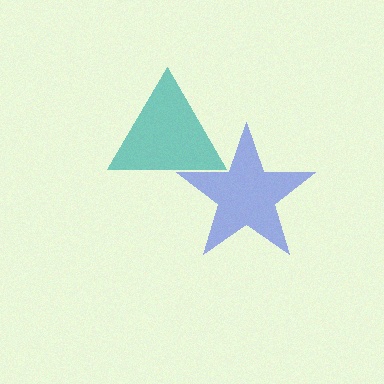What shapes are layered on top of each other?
The layered shapes are: a teal triangle, a blue star.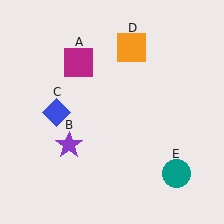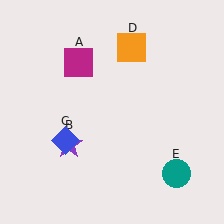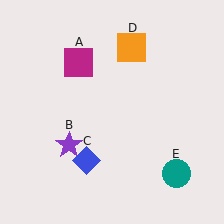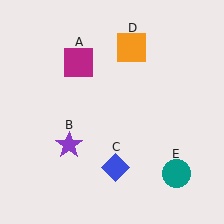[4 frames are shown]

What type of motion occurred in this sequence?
The blue diamond (object C) rotated counterclockwise around the center of the scene.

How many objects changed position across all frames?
1 object changed position: blue diamond (object C).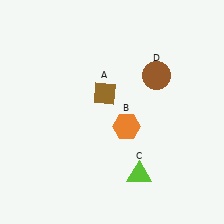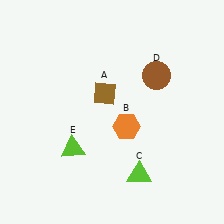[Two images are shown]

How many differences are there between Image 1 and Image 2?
There is 1 difference between the two images.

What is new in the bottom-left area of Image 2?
A lime triangle (E) was added in the bottom-left area of Image 2.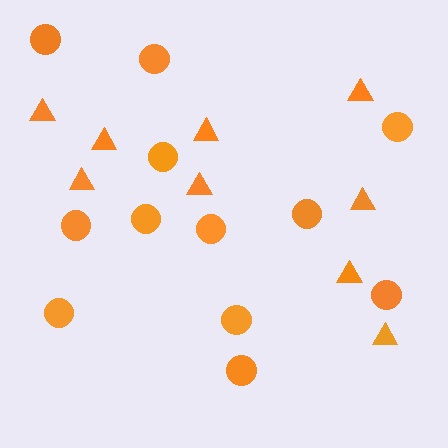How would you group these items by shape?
There are 2 groups: one group of circles (12) and one group of triangles (9).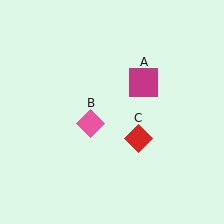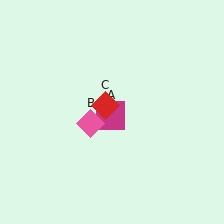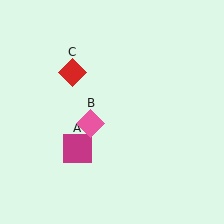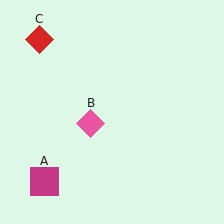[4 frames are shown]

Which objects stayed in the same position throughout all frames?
Pink diamond (object B) remained stationary.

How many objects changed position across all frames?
2 objects changed position: magenta square (object A), red diamond (object C).